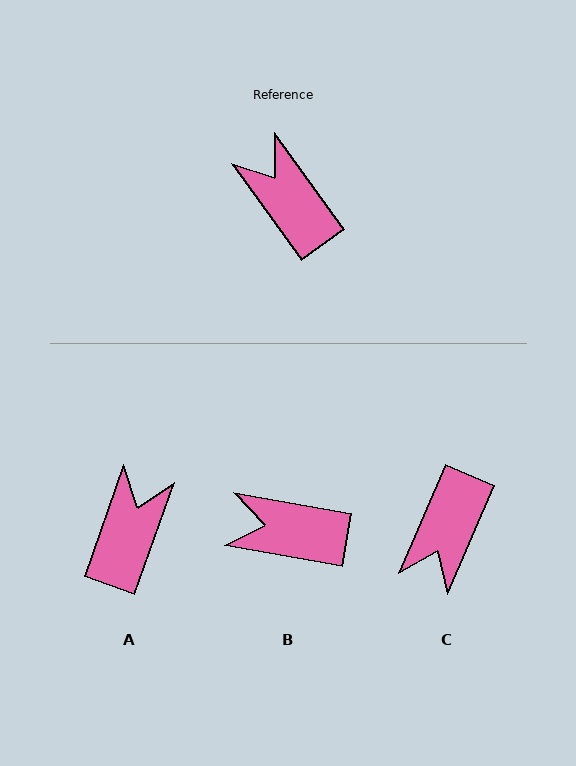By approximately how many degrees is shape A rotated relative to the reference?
Approximately 55 degrees clockwise.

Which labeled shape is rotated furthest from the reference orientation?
C, about 121 degrees away.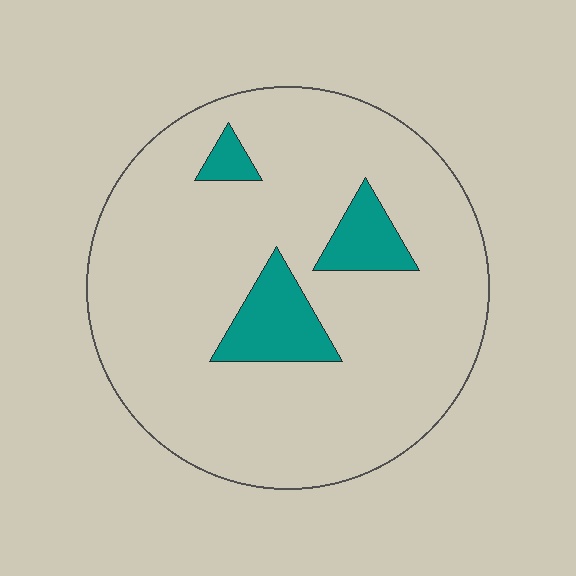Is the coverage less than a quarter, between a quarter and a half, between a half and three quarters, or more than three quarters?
Less than a quarter.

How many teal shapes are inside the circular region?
3.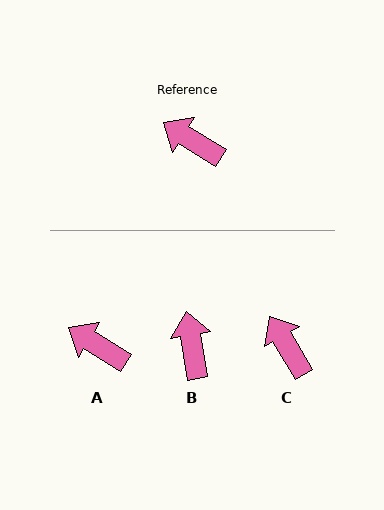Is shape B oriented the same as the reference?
No, it is off by about 49 degrees.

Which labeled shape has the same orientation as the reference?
A.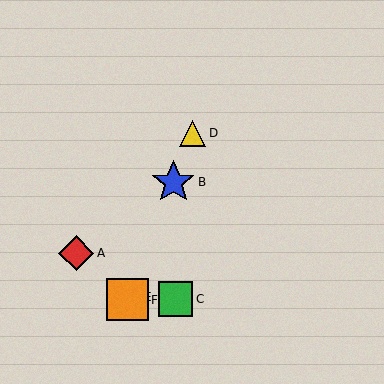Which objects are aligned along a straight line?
Objects B, D, E, F are aligned along a straight line.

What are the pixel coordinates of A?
Object A is at (76, 253).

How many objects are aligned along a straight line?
4 objects (B, D, E, F) are aligned along a straight line.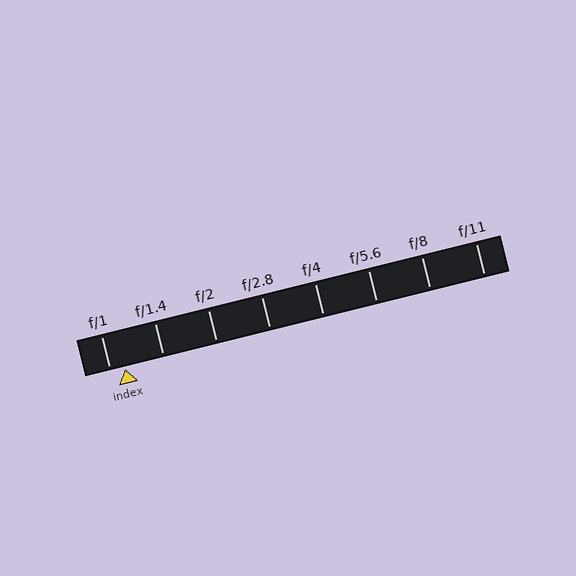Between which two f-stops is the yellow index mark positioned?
The index mark is between f/1 and f/1.4.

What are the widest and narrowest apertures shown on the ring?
The widest aperture shown is f/1 and the narrowest is f/11.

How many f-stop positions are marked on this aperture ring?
There are 8 f-stop positions marked.